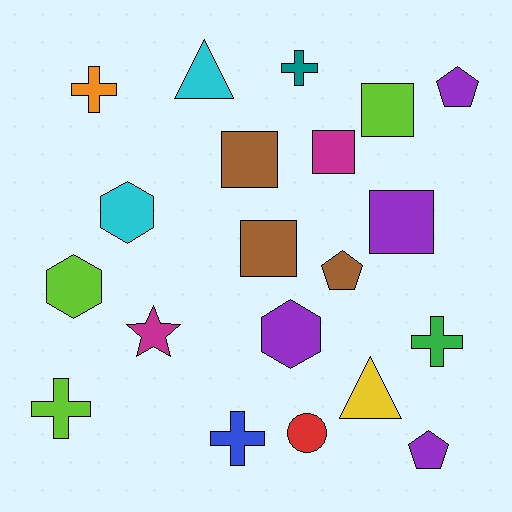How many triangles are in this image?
There are 2 triangles.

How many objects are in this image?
There are 20 objects.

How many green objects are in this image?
There is 1 green object.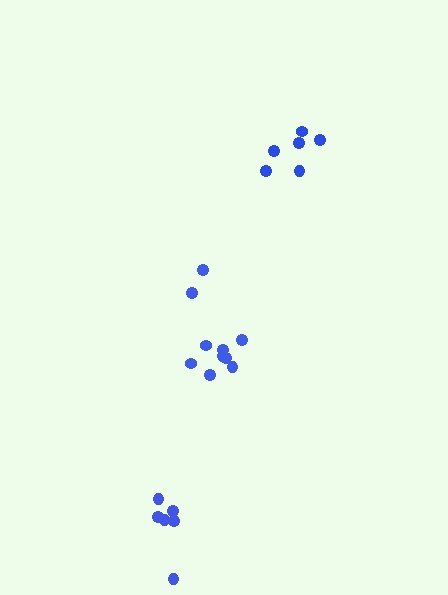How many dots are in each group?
Group 1: 6 dots, Group 2: 6 dots, Group 3: 10 dots (22 total).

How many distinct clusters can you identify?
There are 3 distinct clusters.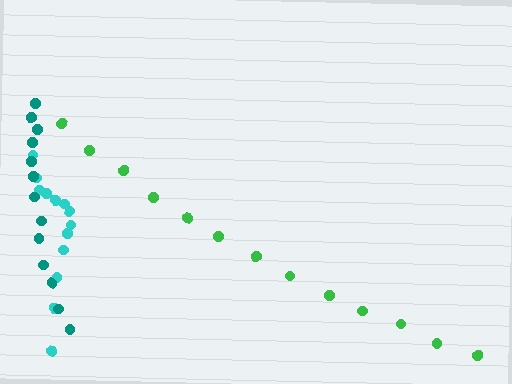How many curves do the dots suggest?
There are 3 distinct paths.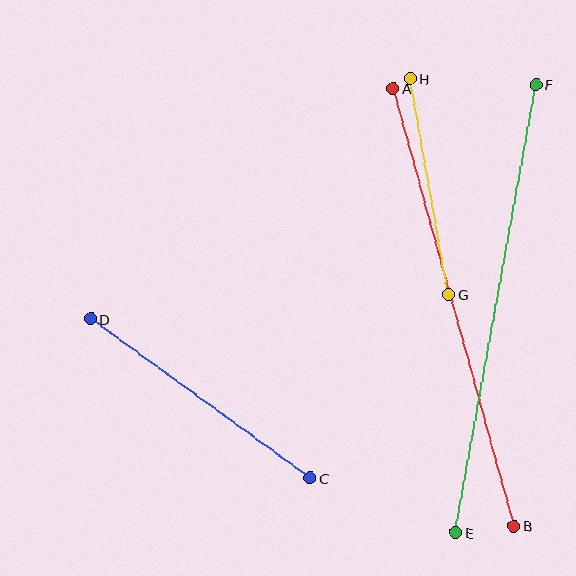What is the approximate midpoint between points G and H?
The midpoint is at approximately (429, 187) pixels.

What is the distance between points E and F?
The distance is approximately 455 pixels.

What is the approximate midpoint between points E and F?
The midpoint is at approximately (496, 308) pixels.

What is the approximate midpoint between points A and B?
The midpoint is at approximately (454, 307) pixels.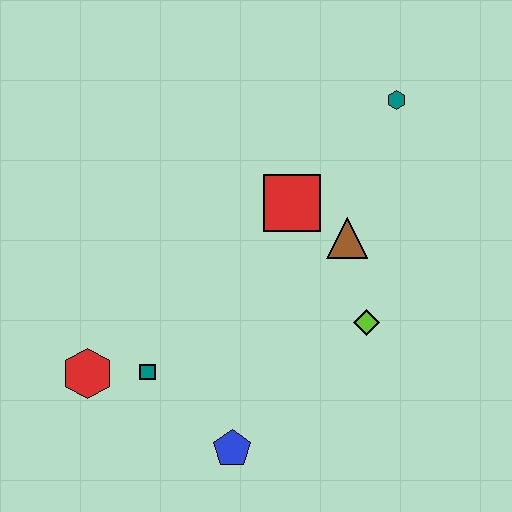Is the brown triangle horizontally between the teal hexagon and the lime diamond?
No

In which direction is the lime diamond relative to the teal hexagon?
The lime diamond is below the teal hexagon.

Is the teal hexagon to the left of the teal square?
No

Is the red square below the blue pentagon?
No